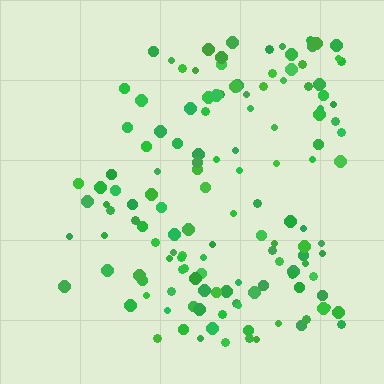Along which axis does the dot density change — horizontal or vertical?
Horizontal.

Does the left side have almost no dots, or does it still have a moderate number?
Still a moderate number, just noticeably fewer than the right.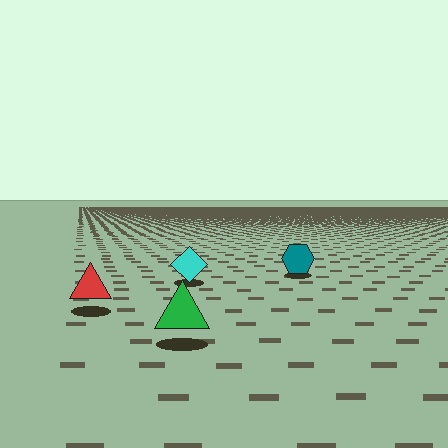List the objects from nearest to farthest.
From nearest to farthest: the green triangle, the red triangle, the cyan diamond, the teal hexagon.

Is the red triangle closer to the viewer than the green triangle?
No. The green triangle is closer — you can tell from the texture gradient: the ground texture is coarser near it.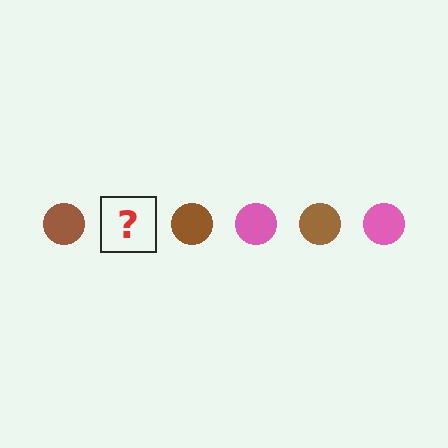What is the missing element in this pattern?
The missing element is a pink circle.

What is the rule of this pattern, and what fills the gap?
The rule is that the pattern cycles through brown, pink circles. The gap should be filled with a pink circle.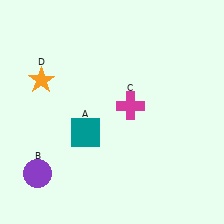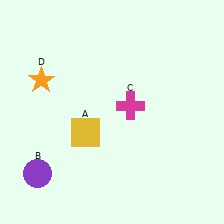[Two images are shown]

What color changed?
The square (A) changed from teal in Image 1 to yellow in Image 2.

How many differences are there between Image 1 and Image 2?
There is 1 difference between the two images.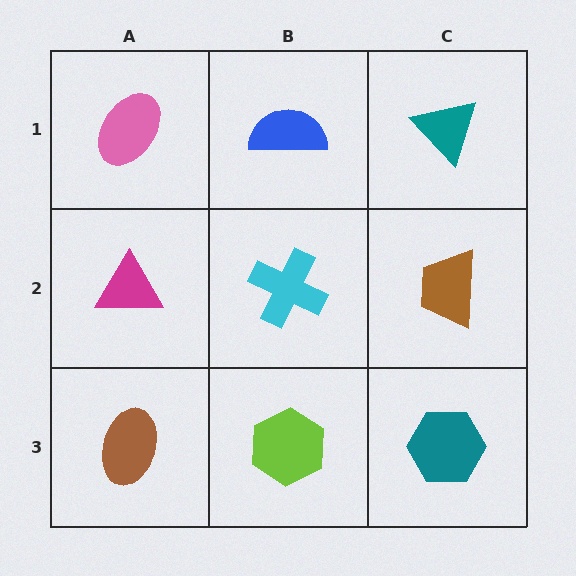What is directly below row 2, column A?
A brown ellipse.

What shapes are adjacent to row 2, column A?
A pink ellipse (row 1, column A), a brown ellipse (row 3, column A), a cyan cross (row 2, column B).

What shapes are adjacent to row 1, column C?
A brown trapezoid (row 2, column C), a blue semicircle (row 1, column B).